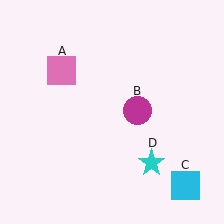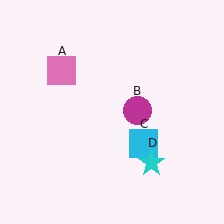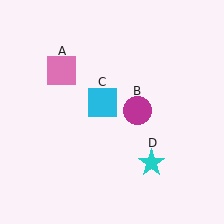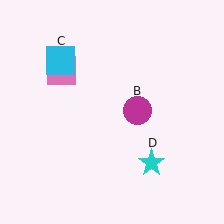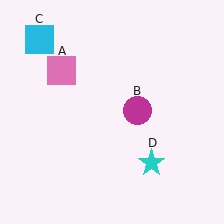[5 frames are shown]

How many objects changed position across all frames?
1 object changed position: cyan square (object C).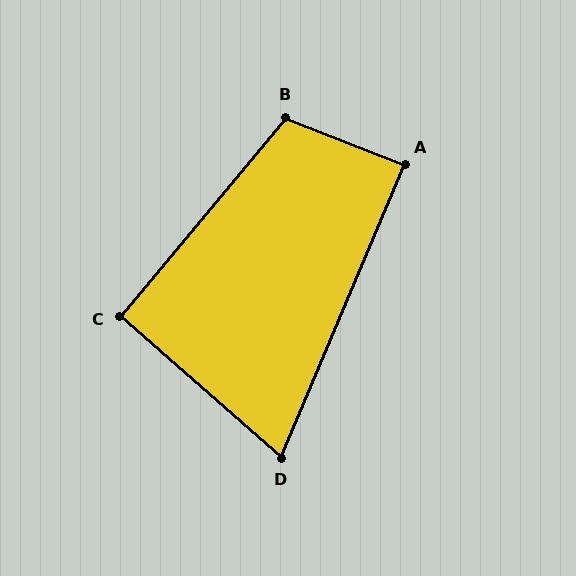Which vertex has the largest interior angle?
B, at approximately 108 degrees.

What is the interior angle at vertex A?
Approximately 88 degrees (approximately right).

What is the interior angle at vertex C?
Approximately 92 degrees (approximately right).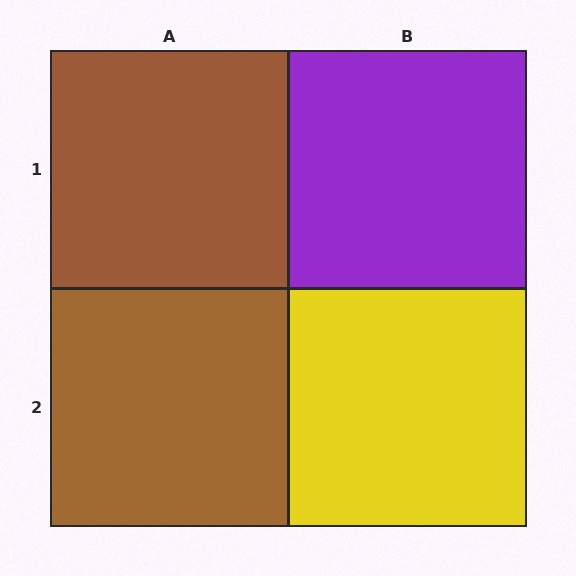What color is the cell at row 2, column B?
Yellow.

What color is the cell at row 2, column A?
Brown.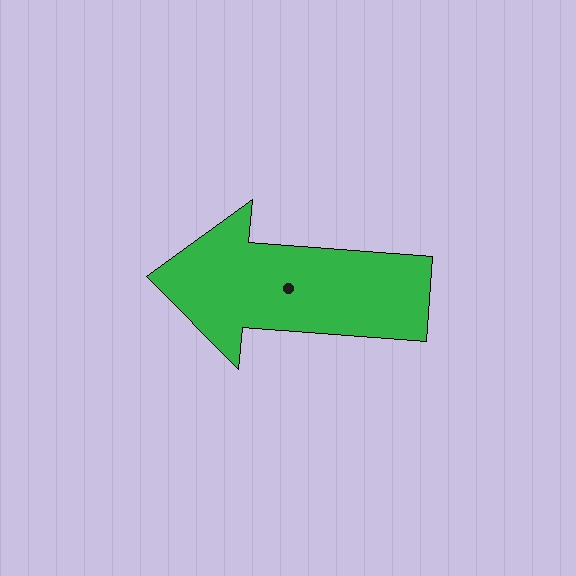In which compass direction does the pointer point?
West.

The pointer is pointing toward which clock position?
Roughly 9 o'clock.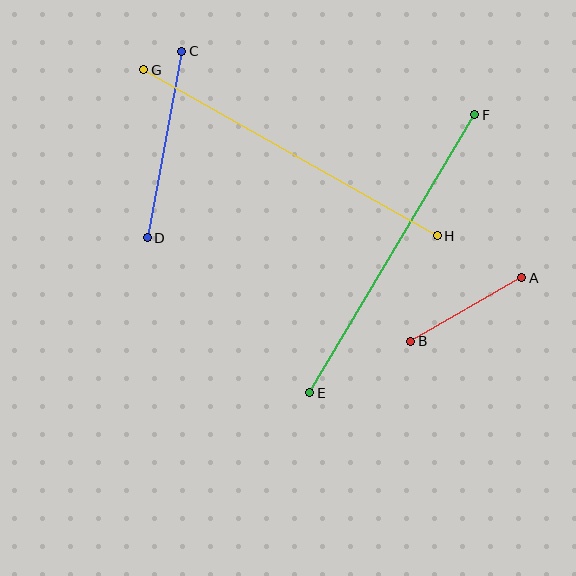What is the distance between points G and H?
The distance is approximately 337 pixels.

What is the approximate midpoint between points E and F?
The midpoint is at approximately (392, 254) pixels.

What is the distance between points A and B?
The distance is approximately 128 pixels.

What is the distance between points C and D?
The distance is approximately 190 pixels.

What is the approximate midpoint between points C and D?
The midpoint is at approximately (164, 144) pixels.